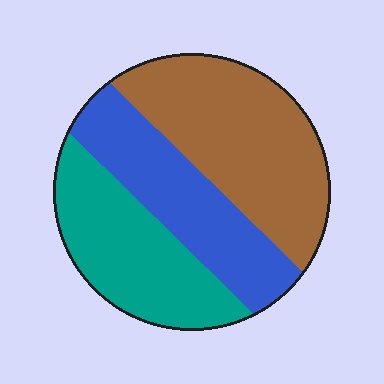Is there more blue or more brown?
Brown.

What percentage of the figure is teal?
Teal covers roughly 30% of the figure.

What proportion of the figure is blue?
Blue covers around 30% of the figure.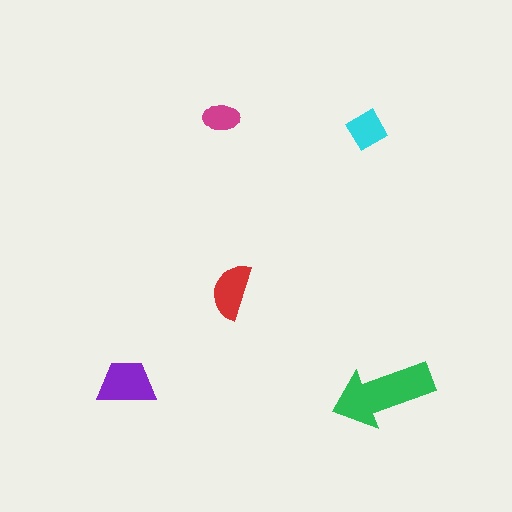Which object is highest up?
The magenta ellipse is topmost.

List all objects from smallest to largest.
The magenta ellipse, the cyan diamond, the red semicircle, the purple trapezoid, the green arrow.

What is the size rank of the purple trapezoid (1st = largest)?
2nd.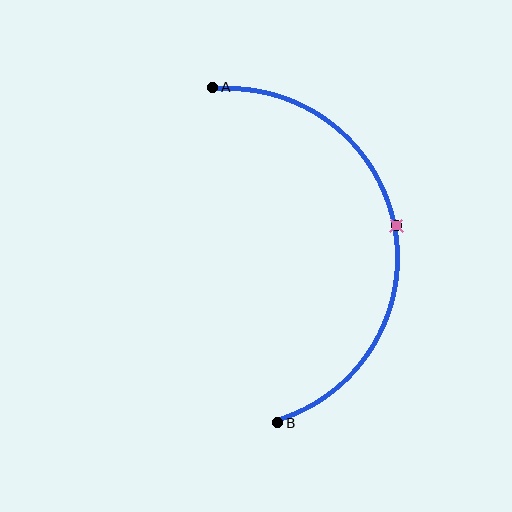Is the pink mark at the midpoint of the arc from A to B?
Yes. The pink mark lies on the arc at equal arc-length from both A and B — it is the arc midpoint.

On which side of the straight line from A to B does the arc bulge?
The arc bulges to the right of the straight line connecting A and B.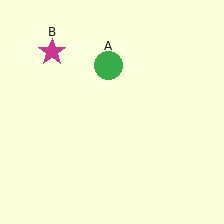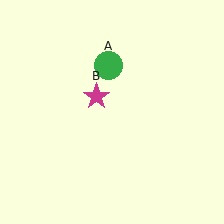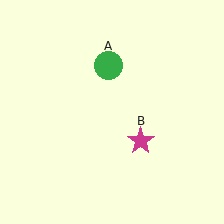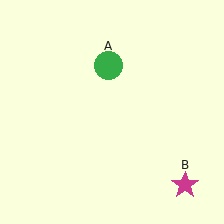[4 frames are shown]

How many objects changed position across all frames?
1 object changed position: magenta star (object B).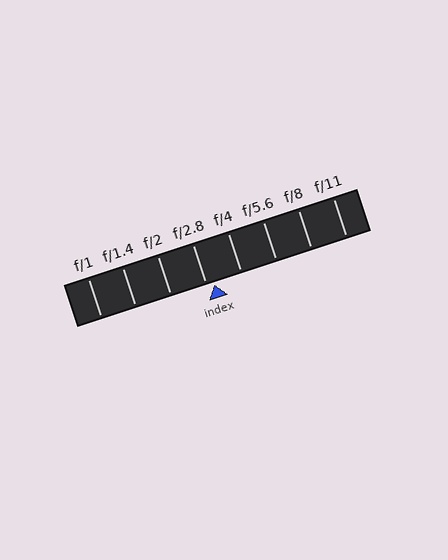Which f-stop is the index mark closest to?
The index mark is closest to f/2.8.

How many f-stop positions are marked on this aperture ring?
There are 8 f-stop positions marked.